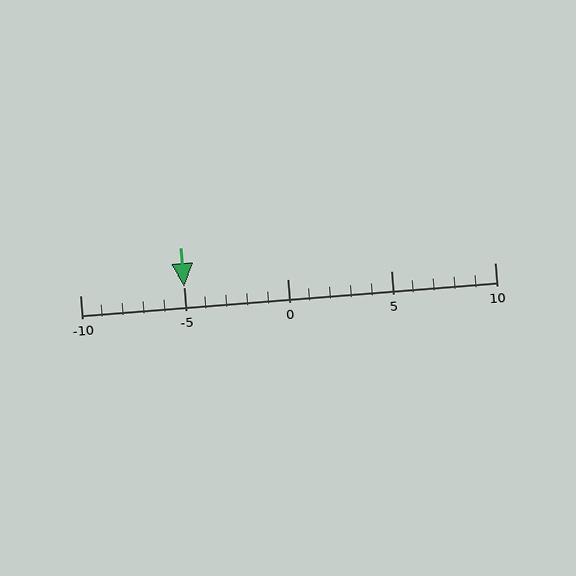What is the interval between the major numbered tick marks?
The major tick marks are spaced 5 units apart.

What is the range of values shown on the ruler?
The ruler shows values from -10 to 10.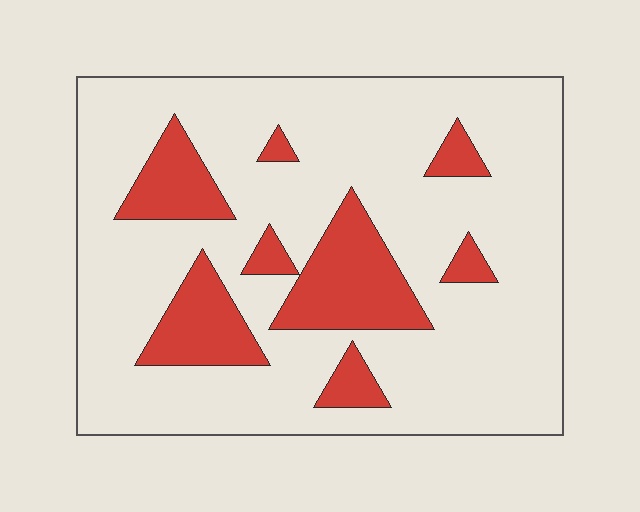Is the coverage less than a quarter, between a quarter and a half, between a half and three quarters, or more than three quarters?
Less than a quarter.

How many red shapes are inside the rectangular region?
8.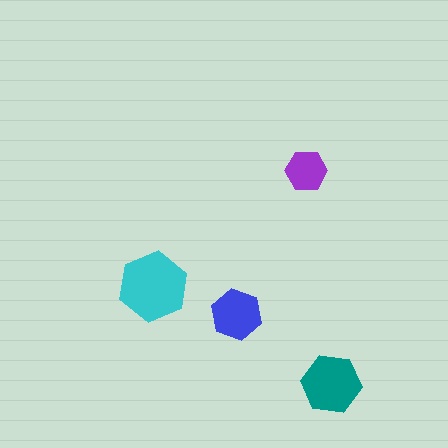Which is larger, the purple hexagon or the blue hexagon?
The blue one.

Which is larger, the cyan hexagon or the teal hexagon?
The cyan one.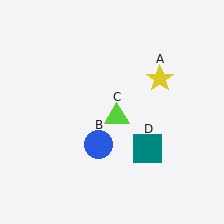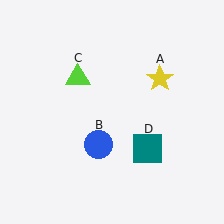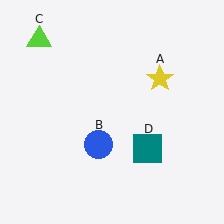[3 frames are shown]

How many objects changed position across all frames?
1 object changed position: lime triangle (object C).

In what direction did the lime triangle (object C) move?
The lime triangle (object C) moved up and to the left.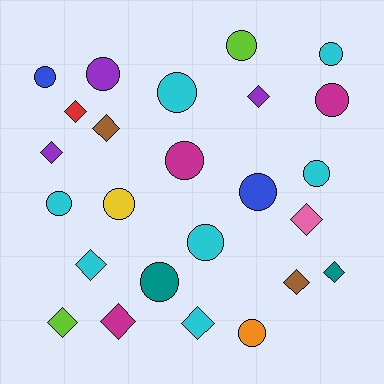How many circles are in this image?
There are 14 circles.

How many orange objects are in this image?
There is 1 orange object.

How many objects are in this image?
There are 25 objects.